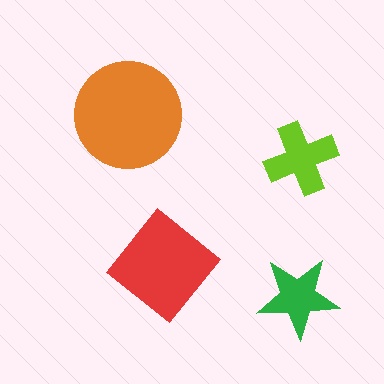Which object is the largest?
The orange circle.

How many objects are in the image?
There are 4 objects in the image.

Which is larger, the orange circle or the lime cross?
The orange circle.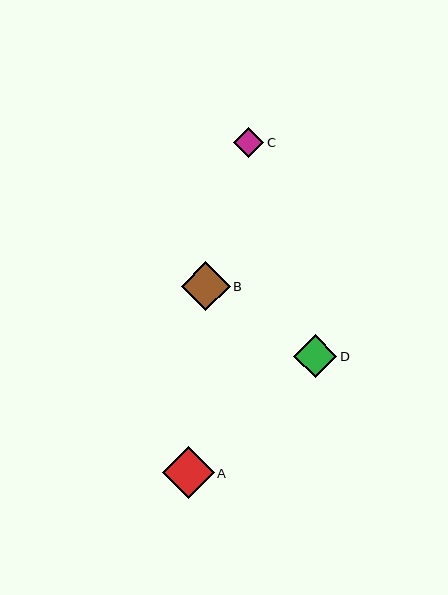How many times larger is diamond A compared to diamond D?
Diamond A is approximately 1.2 times the size of diamond D.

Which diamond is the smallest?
Diamond C is the smallest with a size of approximately 30 pixels.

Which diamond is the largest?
Diamond A is the largest with a size of approximately 52 pixels.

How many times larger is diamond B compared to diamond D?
Diamond B is approximately 1.1 times the size of diamond D.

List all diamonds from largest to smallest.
From largest to smallest: A, B, D, C.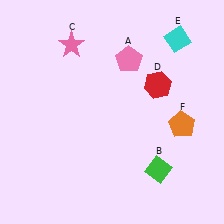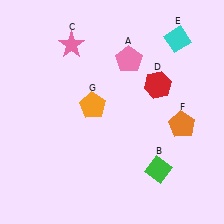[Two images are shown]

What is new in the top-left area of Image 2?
An orange pentagon (G) was added in the top-left area of Image 2.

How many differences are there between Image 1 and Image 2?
There is 1 difference between the two images.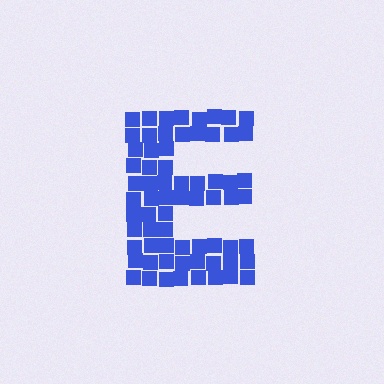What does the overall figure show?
The overall figure shows the letter E.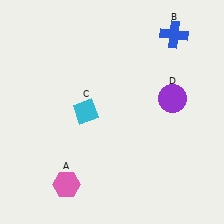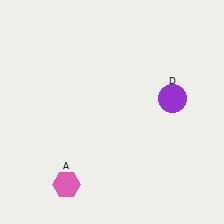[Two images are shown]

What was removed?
The blue cross (B), the cyan diamond (C) were removed in Image 2.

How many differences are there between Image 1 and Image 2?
There are 2 differences between the two images.